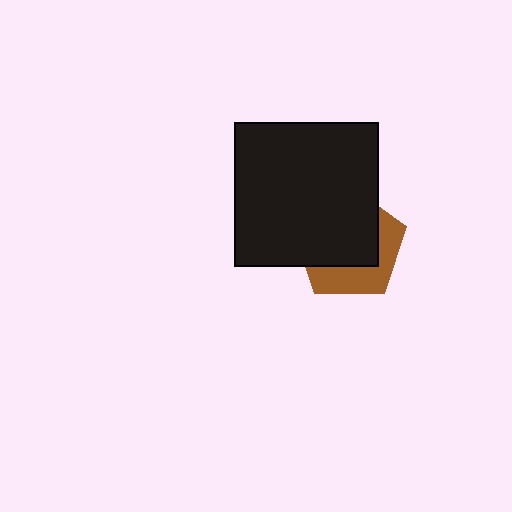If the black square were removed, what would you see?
You would see the complete brown pentagon.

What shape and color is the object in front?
The object in front is a black square.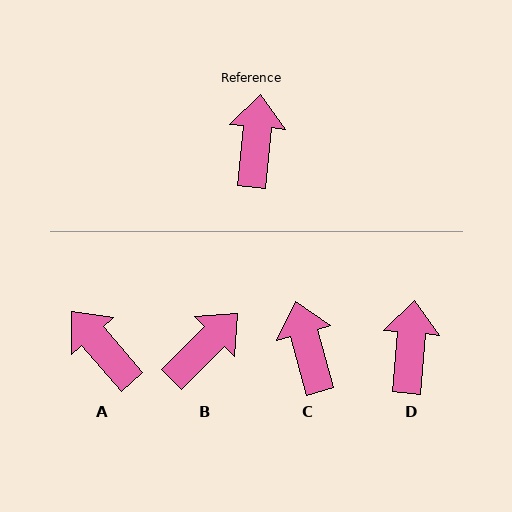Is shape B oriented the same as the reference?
No, it is off by about 40 degrees.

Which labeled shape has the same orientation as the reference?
D.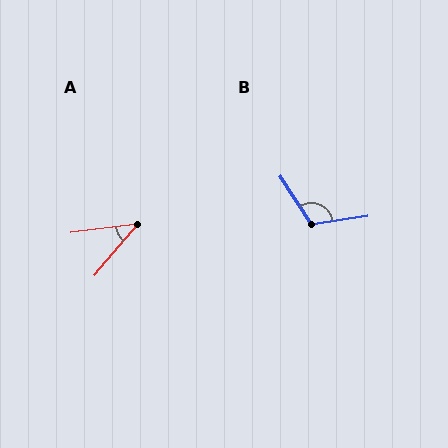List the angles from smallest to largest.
A (43°), B (114°).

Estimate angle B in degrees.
Approximately 114 degrees.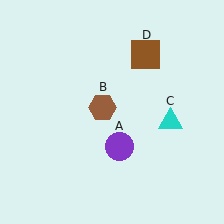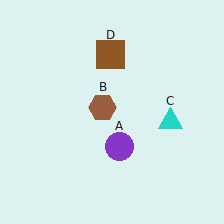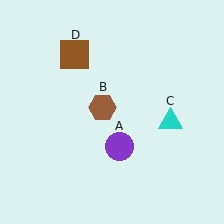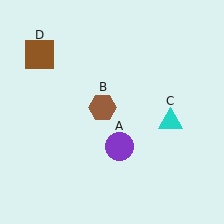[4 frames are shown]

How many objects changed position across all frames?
1 object changed position: brown square (object D).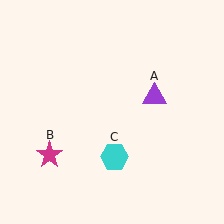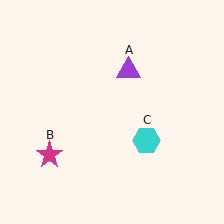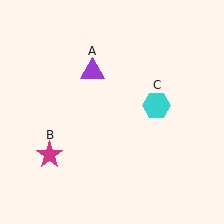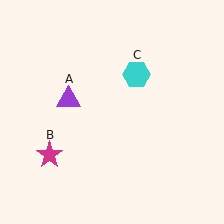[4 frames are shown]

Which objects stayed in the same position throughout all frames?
Magenta star (object B) remained stationary.